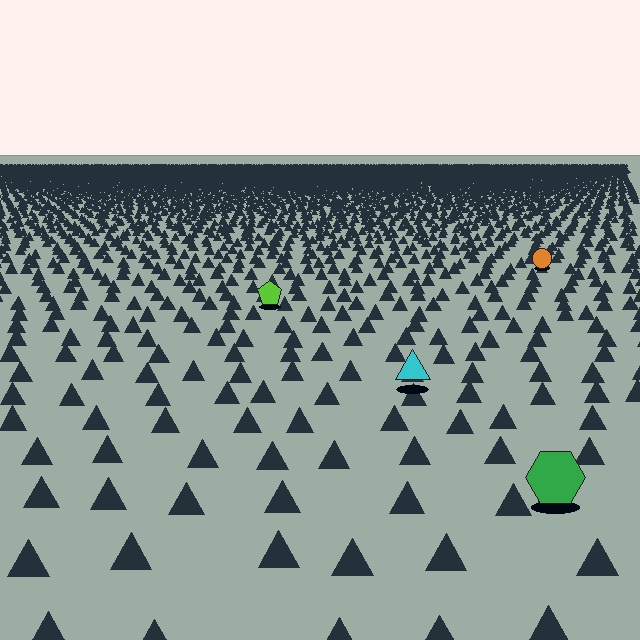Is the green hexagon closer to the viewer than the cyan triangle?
Yes. The green hexagon is closer — you can tell from the texture gradient: the ground texture is coarser near it.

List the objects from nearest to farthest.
From nearest to farthest: the green hexagon, the cyan triangle, the lime pentagon, the orange circle.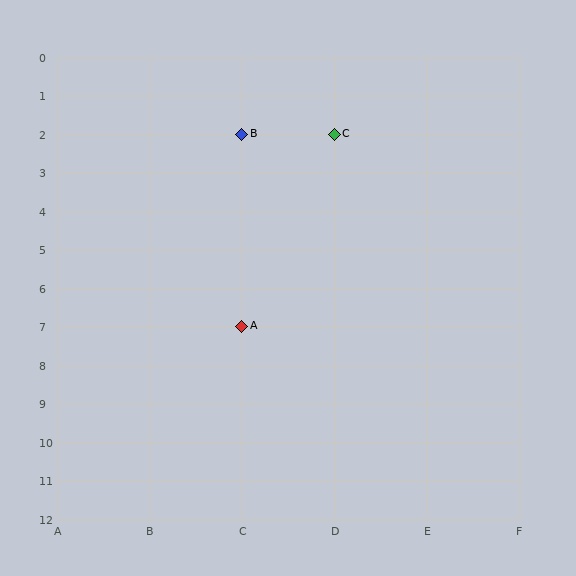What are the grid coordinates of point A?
Point A is at grid coordinates (C, 7).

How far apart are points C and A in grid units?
Points C and A are 1 column and 5 rows apart (about 5.1 grid units diagonally).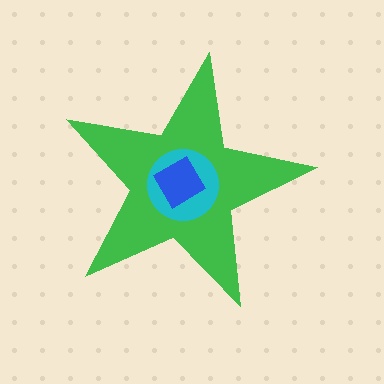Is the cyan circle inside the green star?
Yes.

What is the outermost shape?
The green star.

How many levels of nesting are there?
3.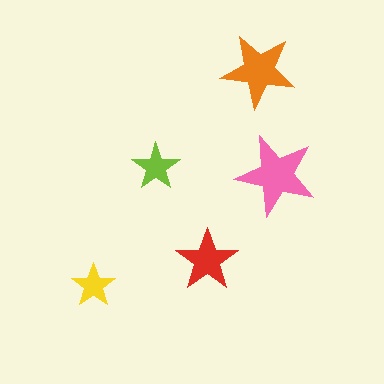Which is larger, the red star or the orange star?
The orange one.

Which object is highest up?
The orange star is topmost.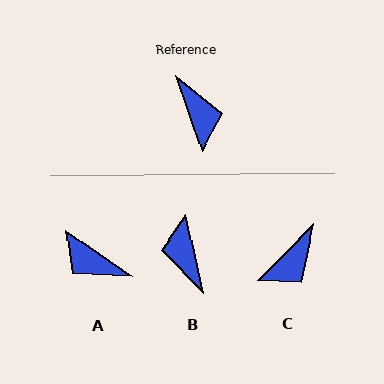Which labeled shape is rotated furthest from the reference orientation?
B, about 173 degrees away.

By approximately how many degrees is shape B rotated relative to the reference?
Approximately 173 degrees counter-clockwise.